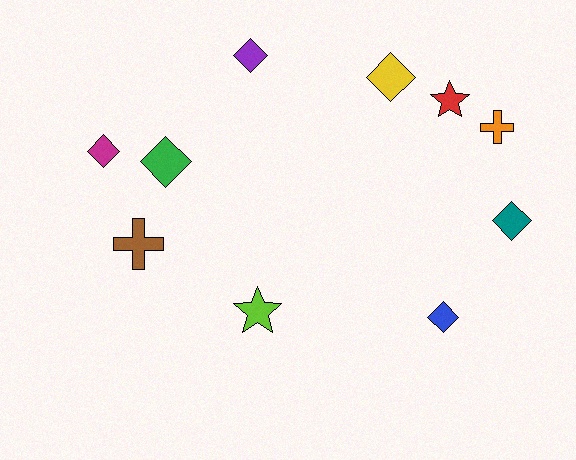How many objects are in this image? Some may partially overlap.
There are 10 objects.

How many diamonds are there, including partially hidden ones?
There are 6 diamonds.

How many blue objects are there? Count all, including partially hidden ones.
There is 1 blue object.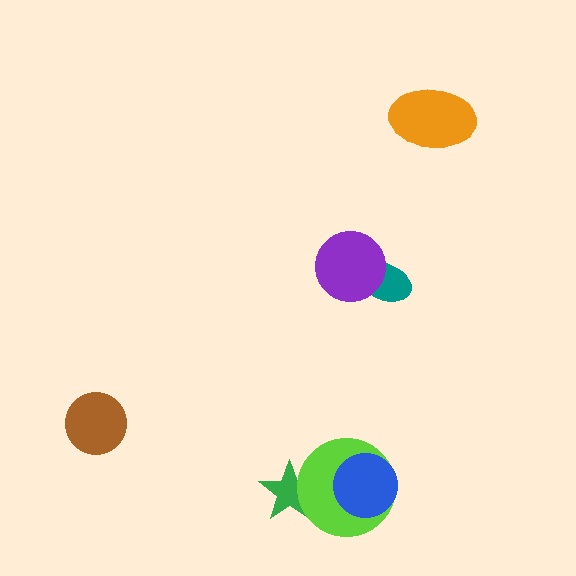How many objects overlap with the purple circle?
1 object overlaps with the purple circle.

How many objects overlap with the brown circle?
0 objects overlap with the brown circle.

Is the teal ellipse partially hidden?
Yes, it is partially covered by another shape.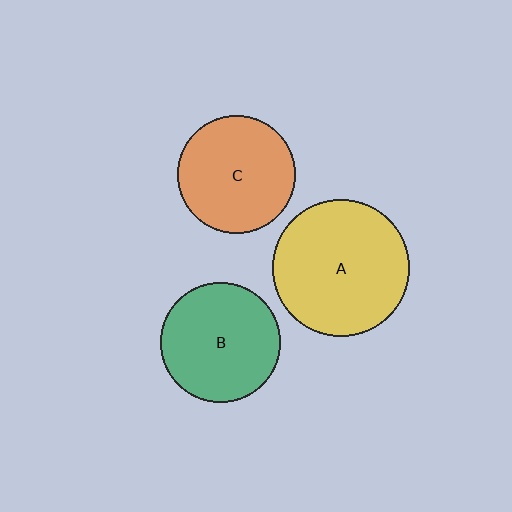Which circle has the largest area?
Circle A (yellow).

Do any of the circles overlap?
No, none of the circles overlap.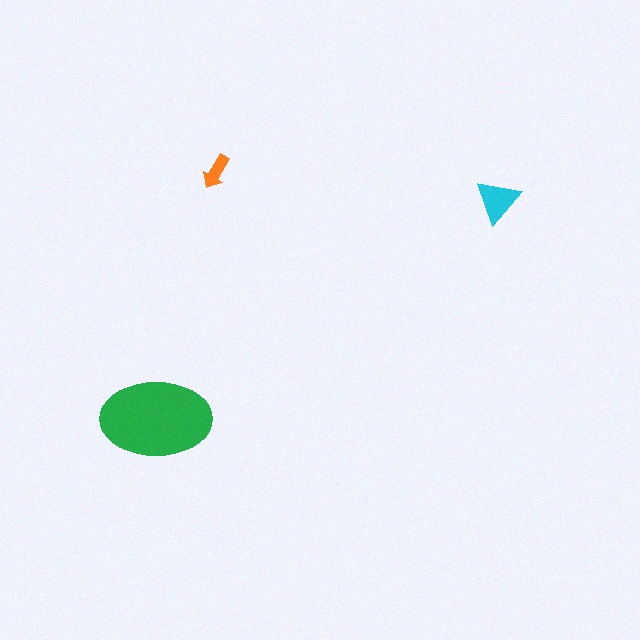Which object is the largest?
The green ellipse.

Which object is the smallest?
The orange arrow.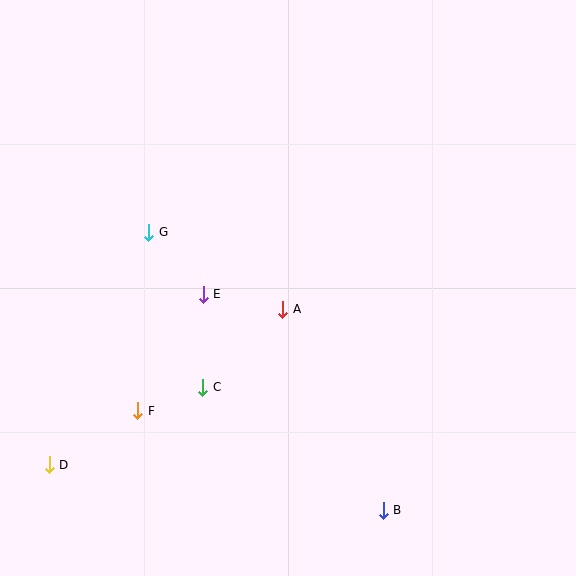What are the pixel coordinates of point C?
Point C is at (203, 387).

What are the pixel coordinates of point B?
Point B is at (383, 510).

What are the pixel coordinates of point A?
Point A is at (283, 309).